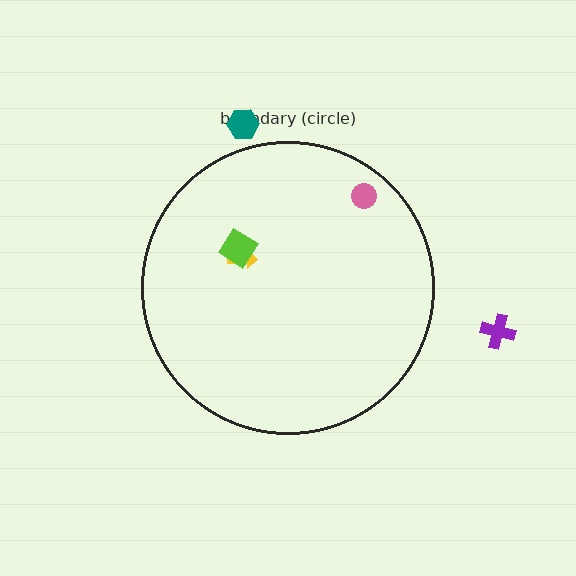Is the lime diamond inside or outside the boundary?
Inside.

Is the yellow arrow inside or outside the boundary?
Inside.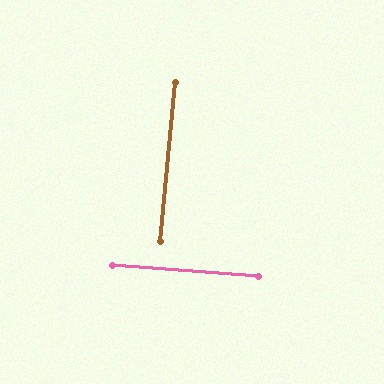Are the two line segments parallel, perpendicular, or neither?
Perpendicular — they meet at approximately 89°.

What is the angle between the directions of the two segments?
Approximately 89 degrees.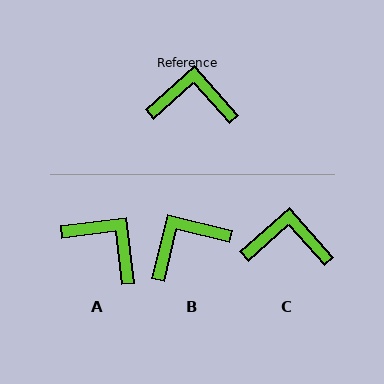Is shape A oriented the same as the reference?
No, it is off by about 34 degrees.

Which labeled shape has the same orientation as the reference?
C.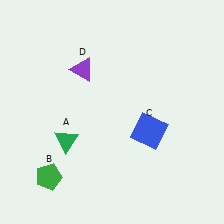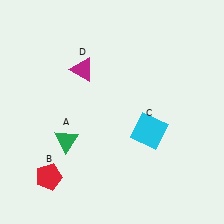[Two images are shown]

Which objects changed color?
B changed from green to red. C changed from blue to cyan. D changed from purple to magenta.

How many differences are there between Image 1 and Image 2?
There are 3 differences between the two images.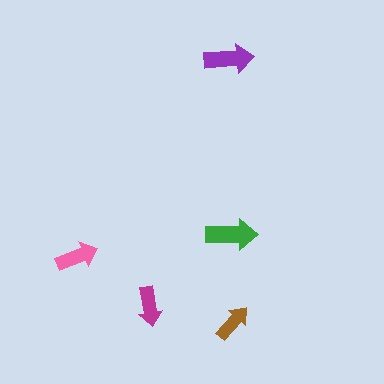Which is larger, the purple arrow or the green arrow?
The green one.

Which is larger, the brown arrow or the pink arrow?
The pink one.